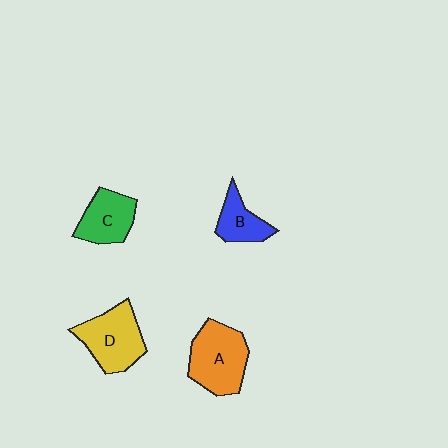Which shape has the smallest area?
Shape B (blue).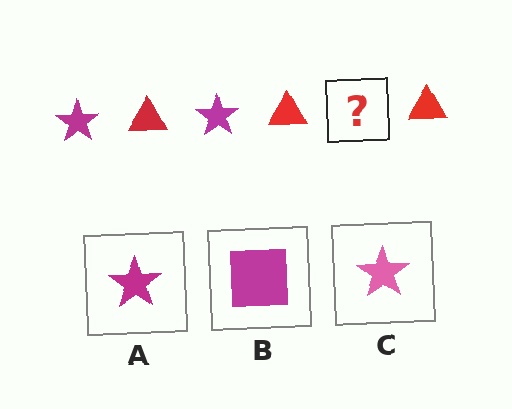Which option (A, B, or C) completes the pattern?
A.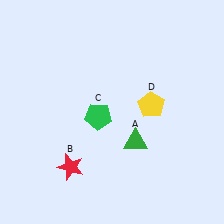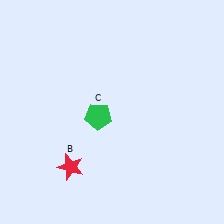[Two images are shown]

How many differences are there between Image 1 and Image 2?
There are 2 differences between the two images.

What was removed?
The yellow pentagon (D), the green triangle (A) were removed in Image 2.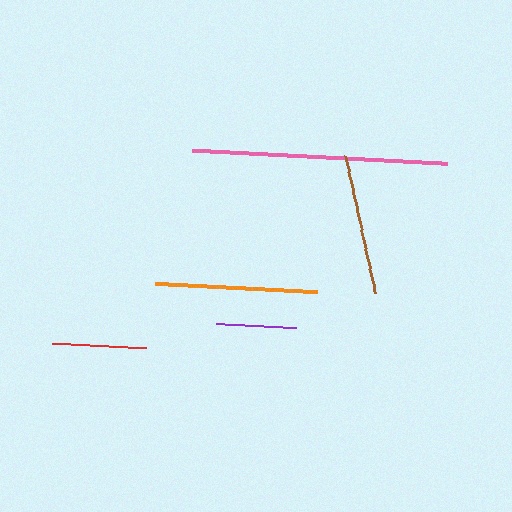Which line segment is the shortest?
The purple line is the shortest at approximately 80 pixels.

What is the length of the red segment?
The red segment is approximately 94 pixels long.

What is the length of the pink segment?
The pink segment is approximately 254 pixels long.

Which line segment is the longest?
The pink line is the longest at approximately 254 pixels.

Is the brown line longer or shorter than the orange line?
The orange line is longer than the brown line.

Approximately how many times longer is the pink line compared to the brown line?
The pink line is approximately 1.8 times the length of the brown line.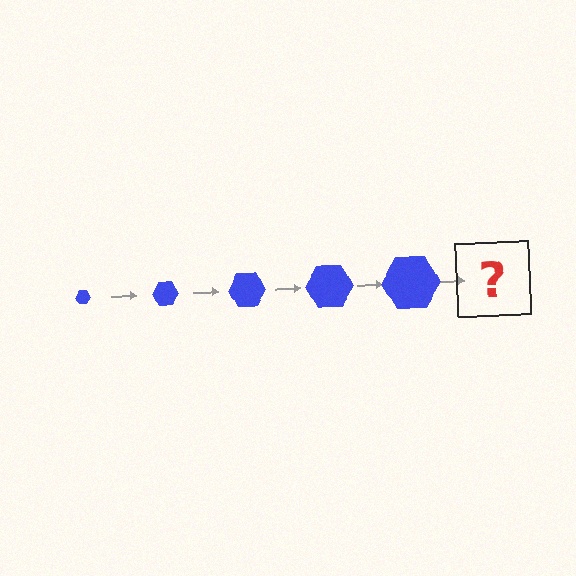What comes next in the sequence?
The next element should be a blue hexagon, larger than the previous one.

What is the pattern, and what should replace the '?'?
The pattern is that the hexagon gets progressively larger each step. The '?' should be a blue hexagon, larger than the previous one.